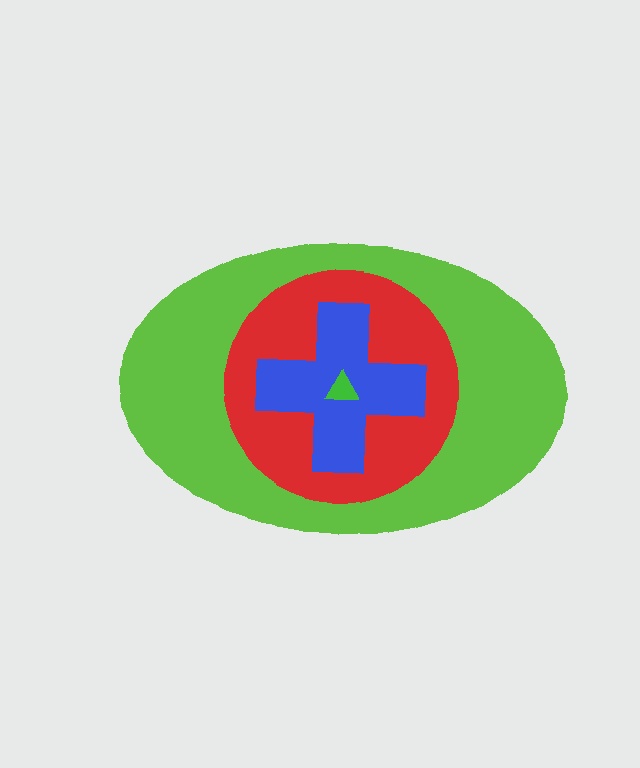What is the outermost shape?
The lime ellipse.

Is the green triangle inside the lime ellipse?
Yes.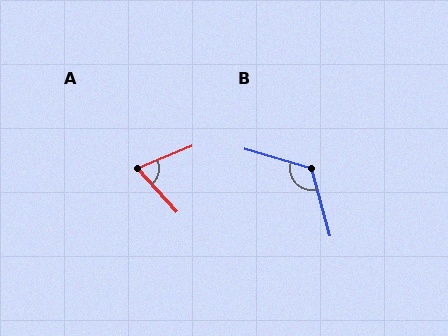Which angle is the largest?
B, at approximately 122 degrees.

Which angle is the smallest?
A, at approximately 69 degrees.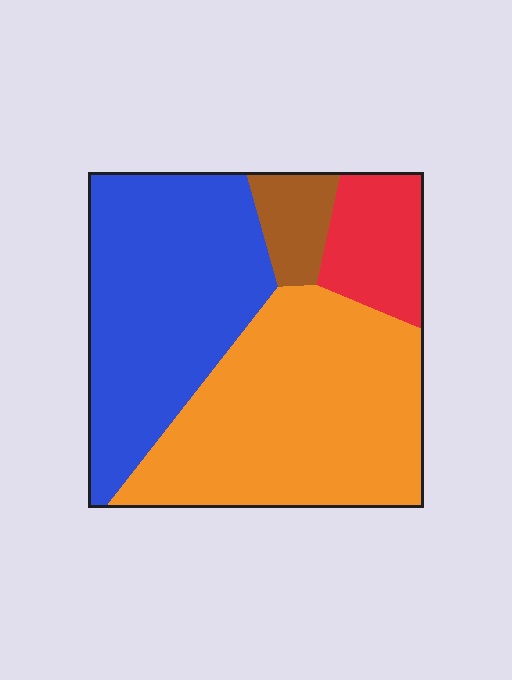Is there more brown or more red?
Red.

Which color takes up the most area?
Orange, at roughly 45%.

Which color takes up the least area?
Brown, at roughly 5%.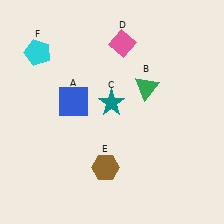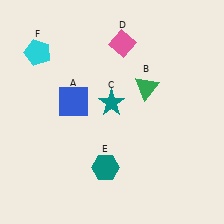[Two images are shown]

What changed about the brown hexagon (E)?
In Image 1, E is brown. In Image 2, it changed to teal.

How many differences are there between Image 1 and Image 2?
There is 1 difference between the two images.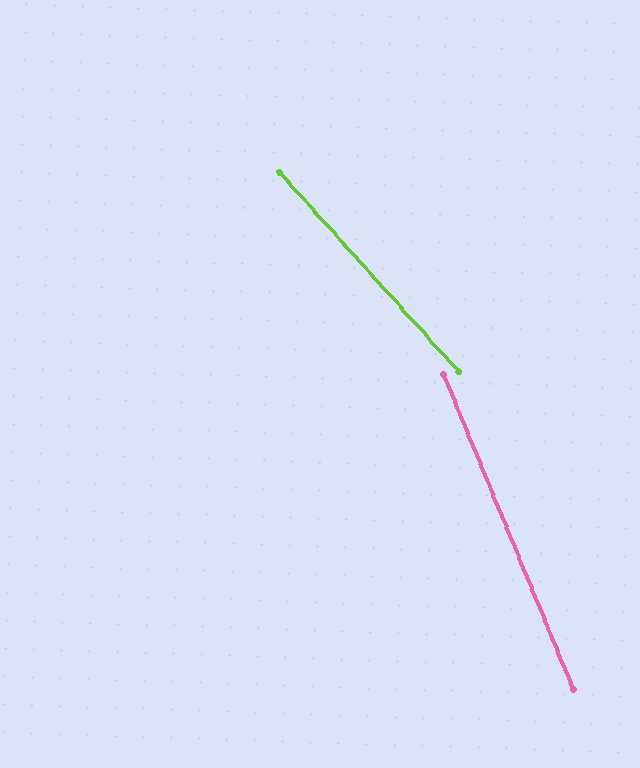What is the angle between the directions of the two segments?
Approximately 20 degrees.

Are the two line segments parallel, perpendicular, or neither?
Neither parallel nor perpendicular — they differ by about 20°.